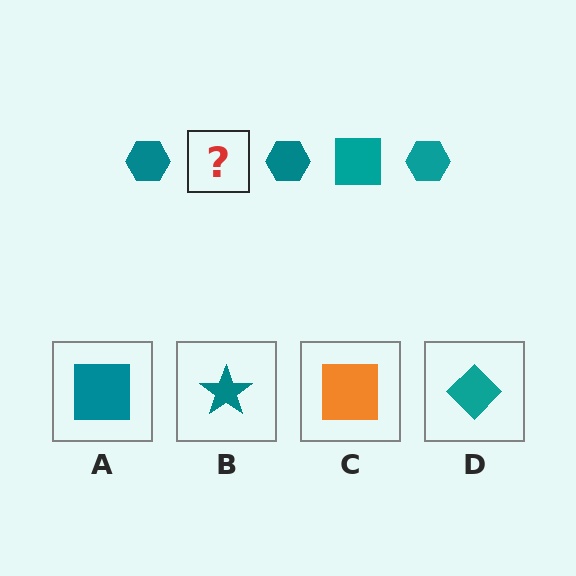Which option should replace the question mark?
Option A.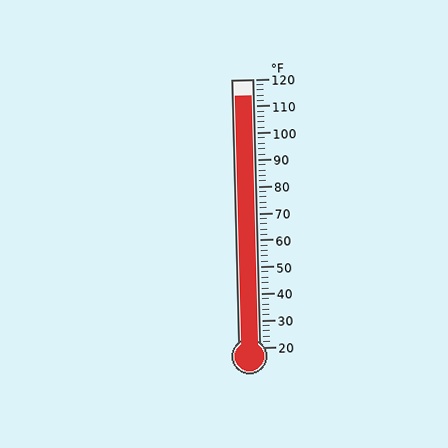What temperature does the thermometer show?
The thermometer shows approximately 114°F.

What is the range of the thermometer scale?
The thermometer scale ranges from 20°F to 120°F.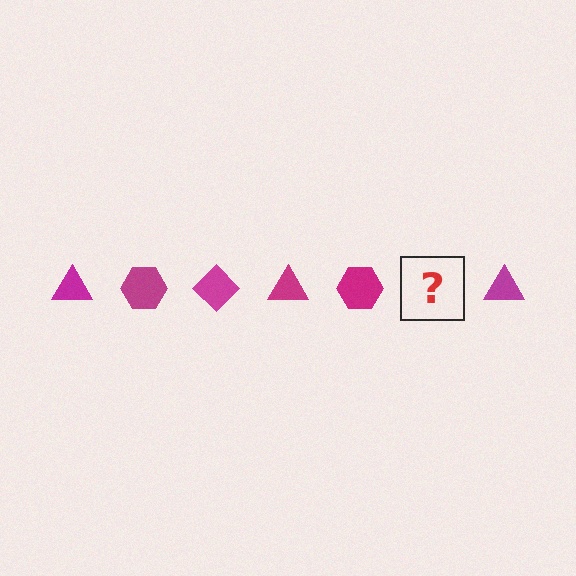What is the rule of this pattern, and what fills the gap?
The rule is that the pattern cycles through triangle, hexagon, diamond shapes in magenta. The gap should be filled with a magenta diamond.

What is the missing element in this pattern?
The missing element is a magenta diamond.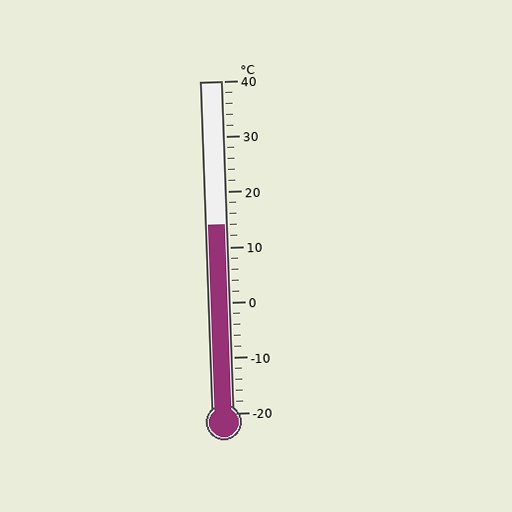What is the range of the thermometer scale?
The thermometer scale ranges from -20°C to 40°C.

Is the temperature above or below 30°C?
The temperature is below 30°C.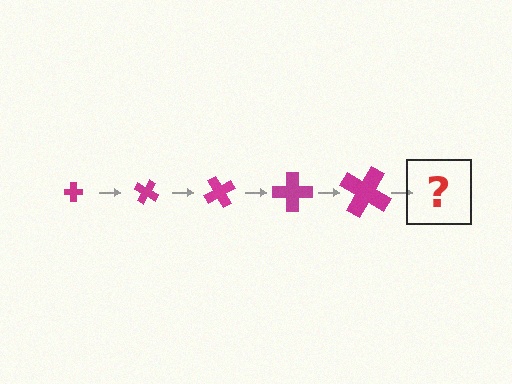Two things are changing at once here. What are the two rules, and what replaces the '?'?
The two rules are that the cross grows larger each step and it rotates 30 degrees each step. The '?' should be a cross, larger than the previous one and rotated 150 degrees from the start.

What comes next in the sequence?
The next element should be a cross, larger than the previous one and rotated 150 degrees from the start.